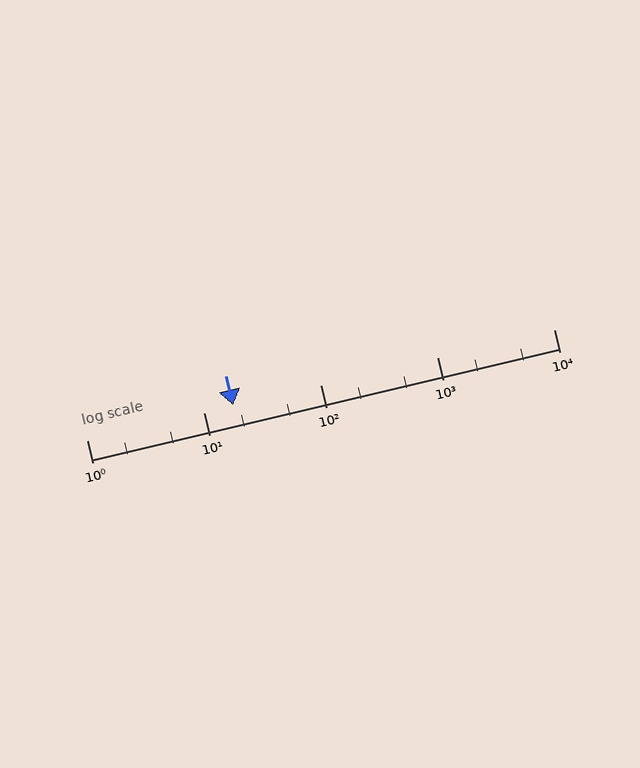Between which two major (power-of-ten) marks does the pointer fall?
The pointer is between 10 and 100.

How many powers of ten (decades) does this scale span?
The scale spans 4 decades, from 1 to 10000.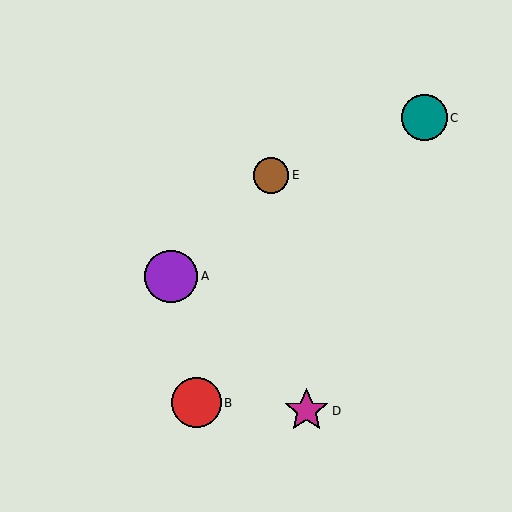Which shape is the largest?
The purple circle (labeled A) is the largest.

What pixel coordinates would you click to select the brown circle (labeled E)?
Click at (271, 176) to select the brown circle E.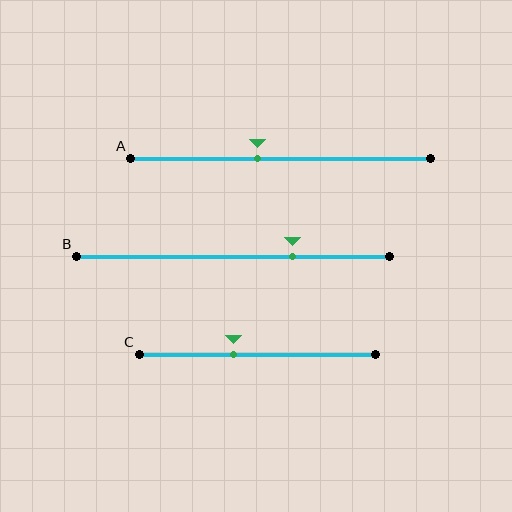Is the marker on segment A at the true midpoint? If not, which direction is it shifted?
No, the marker on segment A is shifted to the left by about 8% of the segment length.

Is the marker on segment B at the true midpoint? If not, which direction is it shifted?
No, the marker on segment B is shifted to the right by about 19% of the segment length.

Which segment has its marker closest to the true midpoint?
Segment A has its marker closest to the true midpoint.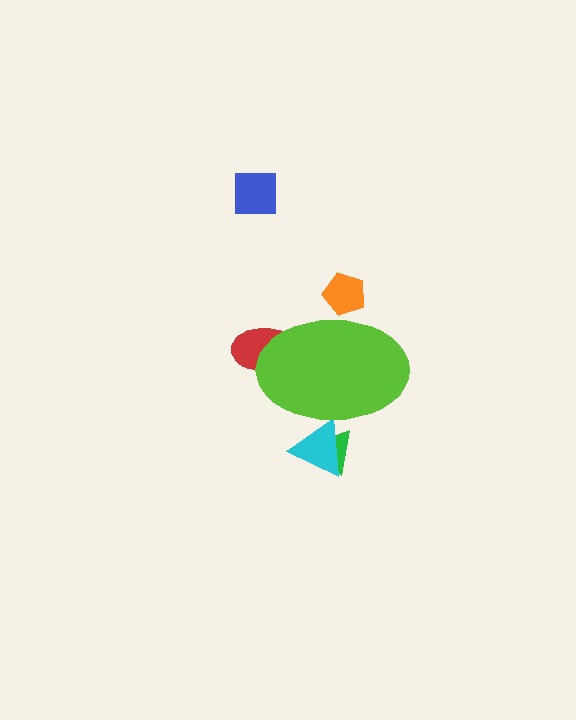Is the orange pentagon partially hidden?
Yes, the orange pentagon is partially hidden behind the lime ellipse.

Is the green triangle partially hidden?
Yes, the green triangle is partially hidden behind the lime ellipse.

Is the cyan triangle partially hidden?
Yes, the cyan triangle is partially hidden behind the lime ellipse.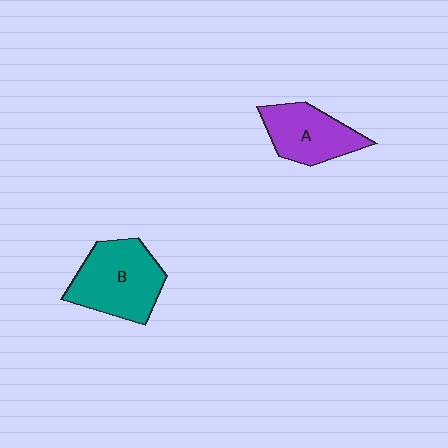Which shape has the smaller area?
Shape A (purple).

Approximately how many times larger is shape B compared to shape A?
Approximately 1.3 times.